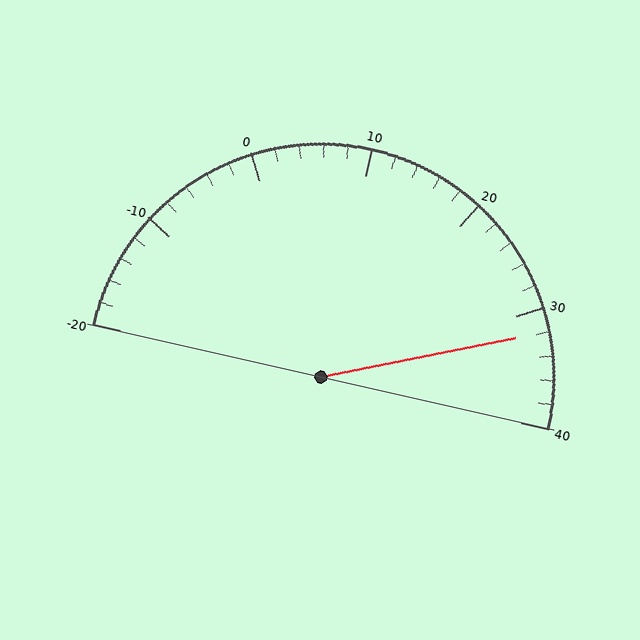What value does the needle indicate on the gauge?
The needle indicates approximately 32.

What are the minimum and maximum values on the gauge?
The gauge ranges from -20 to 40.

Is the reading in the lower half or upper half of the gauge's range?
The reading is in the upper half of the range (-20 to 40).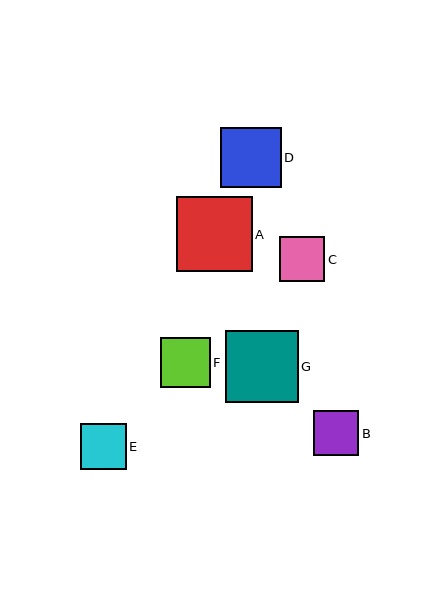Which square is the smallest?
Square C is the smallest with a size of approximately 45 pixels.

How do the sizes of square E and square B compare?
Square E and square B are approximately the same size.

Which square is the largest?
Square A is the largest with a size of approximately 75 pixels.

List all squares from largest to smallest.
From largest to smallest: A, G, D, F, E, B, C.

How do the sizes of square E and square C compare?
Square E and square C are approximately the same size.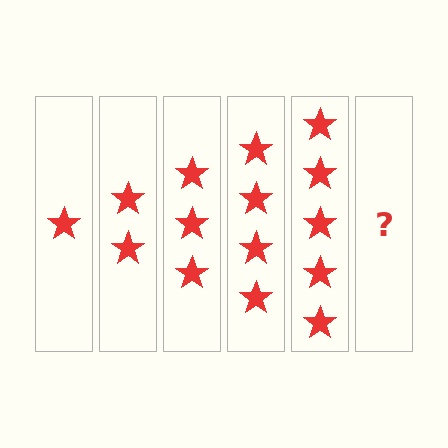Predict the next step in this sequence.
The next step is 6 stars.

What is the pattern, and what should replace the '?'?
The pattern is that each step adds one more star. The '?' should be 6 stars.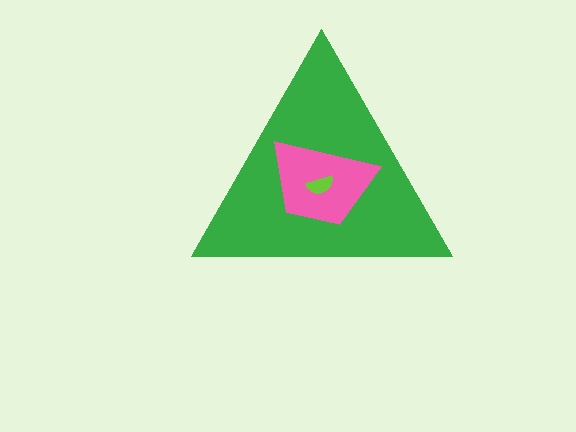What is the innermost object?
The lime semicircle.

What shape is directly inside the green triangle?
The pink trapezoid.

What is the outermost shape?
The green triangle.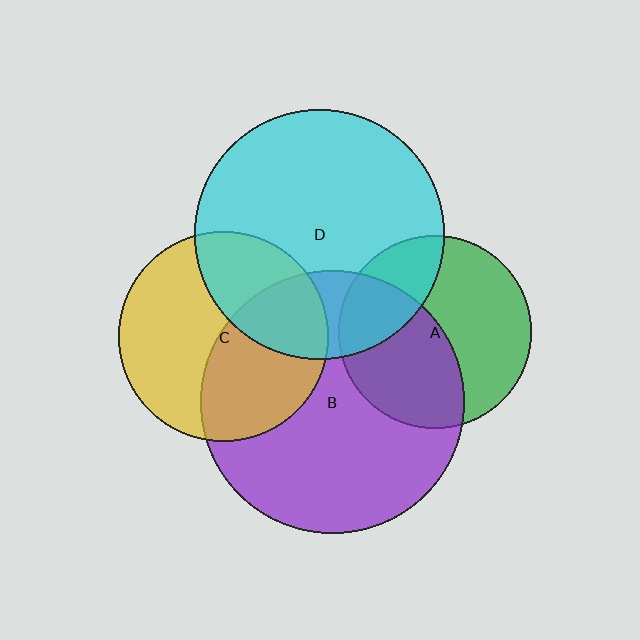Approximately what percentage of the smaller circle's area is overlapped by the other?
Approximately 35%.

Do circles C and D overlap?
Yes.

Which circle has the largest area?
Circle B (purple).